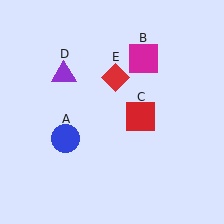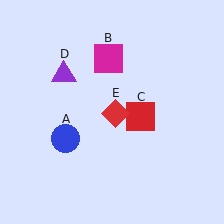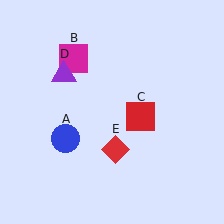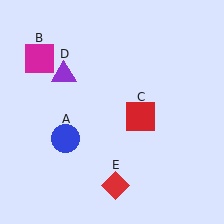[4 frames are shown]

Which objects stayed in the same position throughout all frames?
Blue circle (object A) and red square (object C) and purple triangle (object D) remained stationary.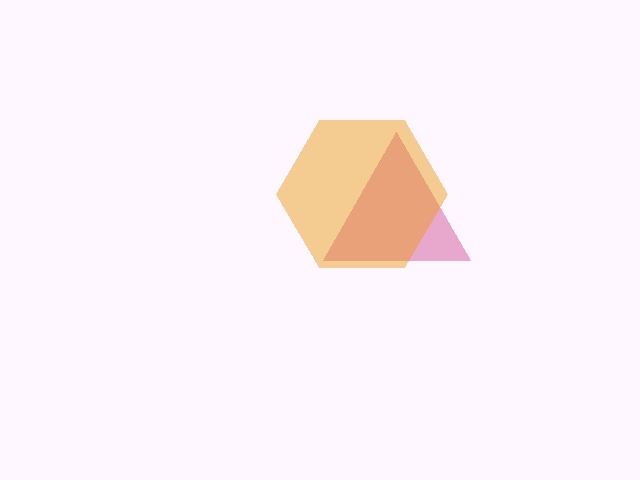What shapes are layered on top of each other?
The layered shapes are: a magenta triangle, an orange hexagon.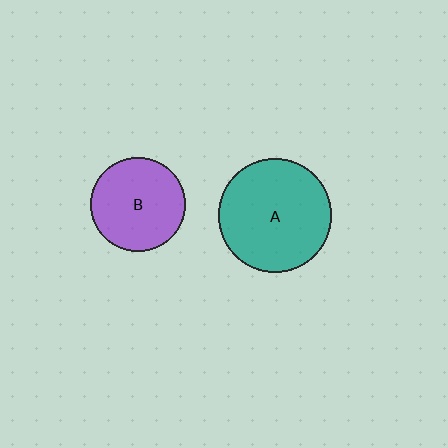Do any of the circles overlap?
No, none of the circles overlap.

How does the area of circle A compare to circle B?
Approximately 1.4 times.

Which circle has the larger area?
Circle A (teal).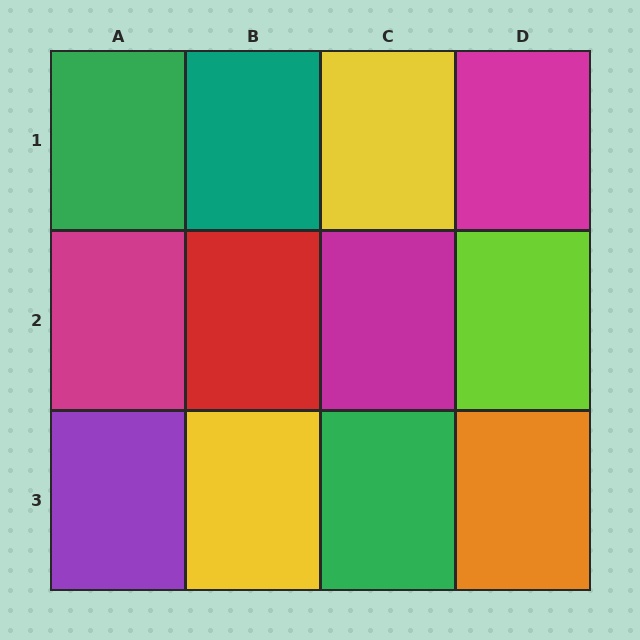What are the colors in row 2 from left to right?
Magenta, red, magenta, lime.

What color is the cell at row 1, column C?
Yellow.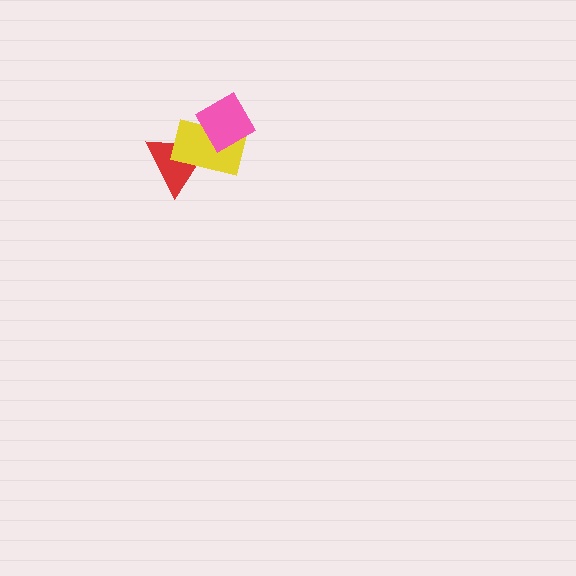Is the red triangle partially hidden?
Yes, it is partially covered by another shape.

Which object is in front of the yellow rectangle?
The pink diamond is in front of the yellow rectangle.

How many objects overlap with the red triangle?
1 object overlaps with the red triangle.